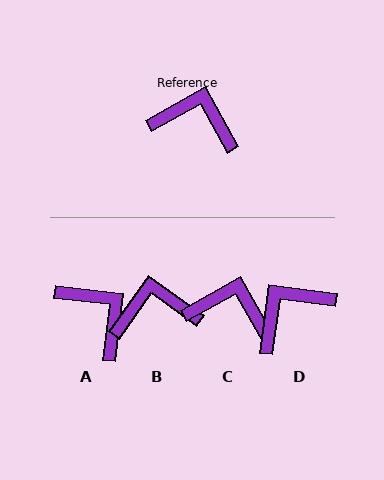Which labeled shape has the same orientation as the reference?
C.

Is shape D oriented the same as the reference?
No, it is off by about 53 degrees.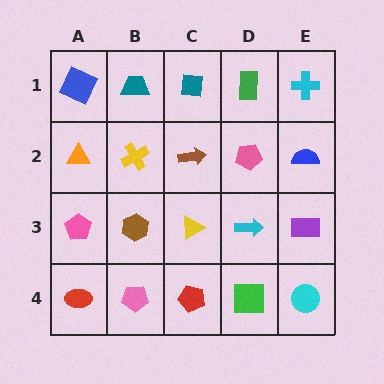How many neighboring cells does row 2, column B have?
4.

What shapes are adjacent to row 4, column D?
A cyan arrow (row 3, column D), a red pentagon (row 4, column C), a cyan circle (row 4, column E).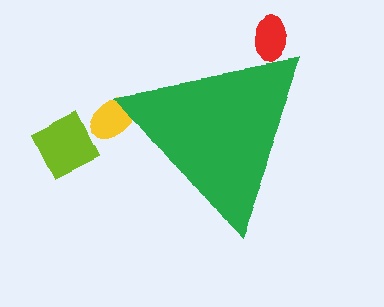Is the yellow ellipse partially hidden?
Yes, the yellow ellipse is partially hidden behind the green triangle.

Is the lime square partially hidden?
No, the lime square is fully visible.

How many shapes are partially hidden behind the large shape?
2 shapes are partially hidden.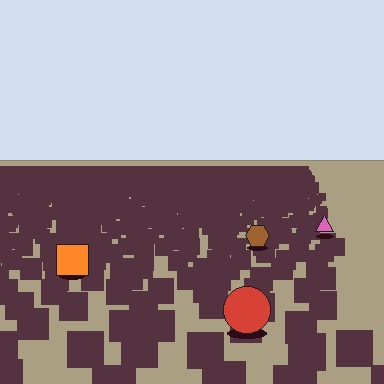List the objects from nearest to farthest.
From nearest to farthest: the red circle, the orange square, the brown hexagon, the pink triangle.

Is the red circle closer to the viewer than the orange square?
Yes. The red circle is closer — you can tell from the texture gradient: the ground texture is coarser near it.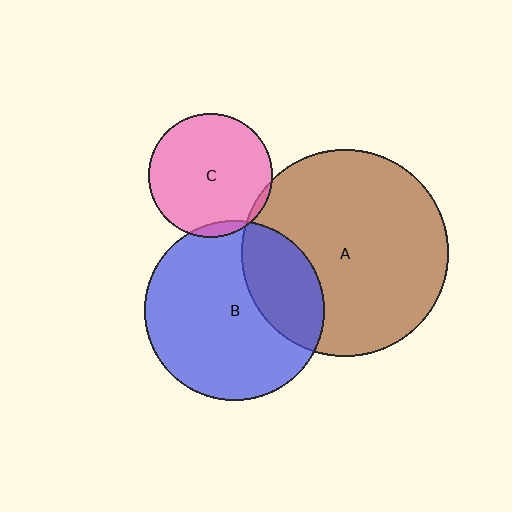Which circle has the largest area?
Circle A (brown).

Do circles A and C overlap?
Yes.